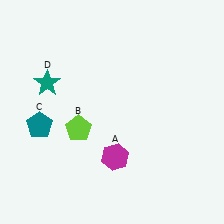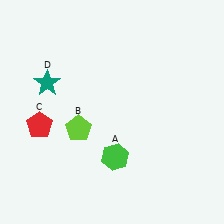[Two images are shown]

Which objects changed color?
A changed from magenta to green. C changed from teal to red.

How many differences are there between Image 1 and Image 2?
There are 2 differences between the two images.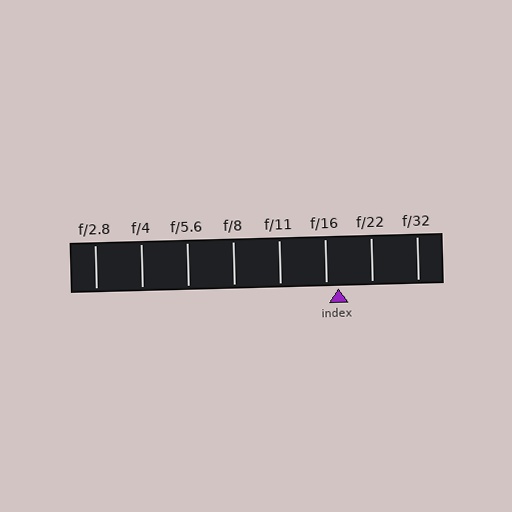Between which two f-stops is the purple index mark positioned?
The index mark is between f/16 and f/22.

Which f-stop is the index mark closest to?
The index mark is closest to f/16.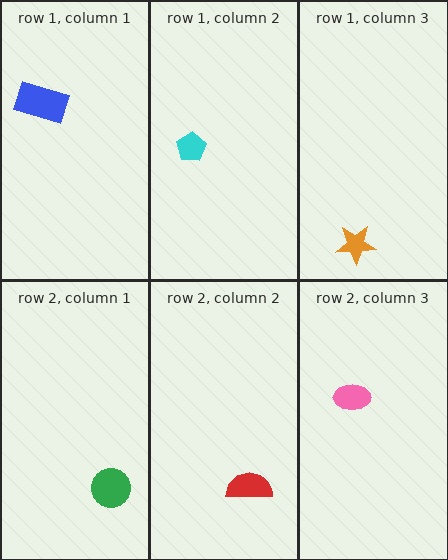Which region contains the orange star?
The row 1, column 3 region.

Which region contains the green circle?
The row 2, column 1 region.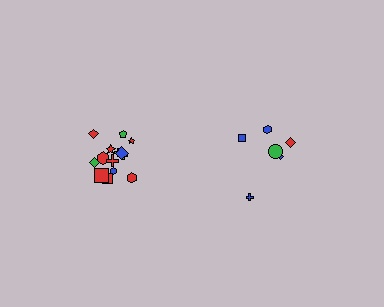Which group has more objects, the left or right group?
The left group.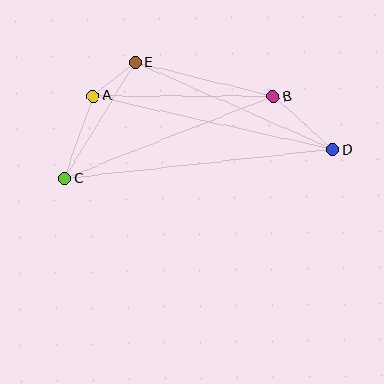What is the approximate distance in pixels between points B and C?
The distance between B and C is approximately 224 pixels.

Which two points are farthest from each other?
Points C and D are farthest from each other.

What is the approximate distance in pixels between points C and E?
The distance between C and E is approximately 136 pixels.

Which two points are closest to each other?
Points A and E are closest to each other.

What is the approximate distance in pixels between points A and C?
The distance between A and C is approximately 87 pixels.